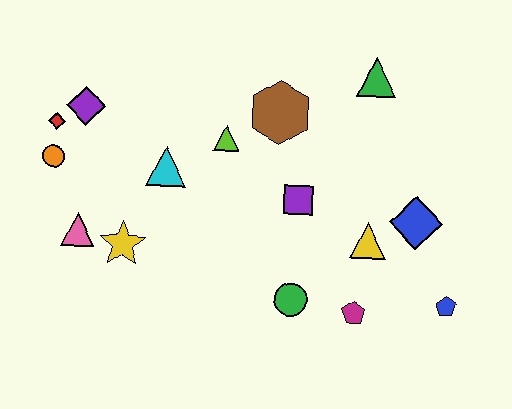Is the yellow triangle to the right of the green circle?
Yes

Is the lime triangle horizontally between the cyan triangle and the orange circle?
No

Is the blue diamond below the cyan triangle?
Yes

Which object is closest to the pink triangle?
The yellow star is closest to the pink triangle.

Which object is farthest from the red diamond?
The blue pentagon is farthest from the red diamond.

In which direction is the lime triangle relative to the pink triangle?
The lime triangle is to the right of the pink triangle.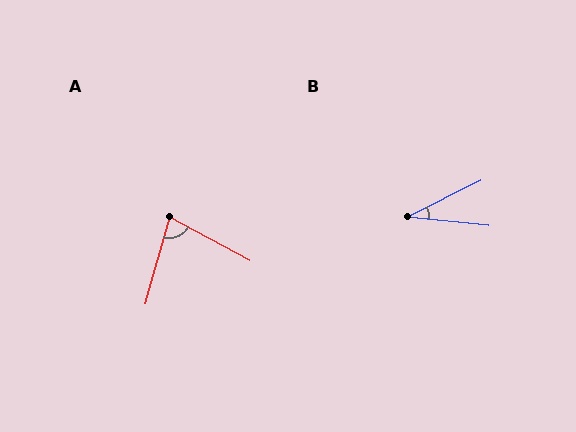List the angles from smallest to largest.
B (33°), A (77°).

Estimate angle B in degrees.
Approximately 33 degrees.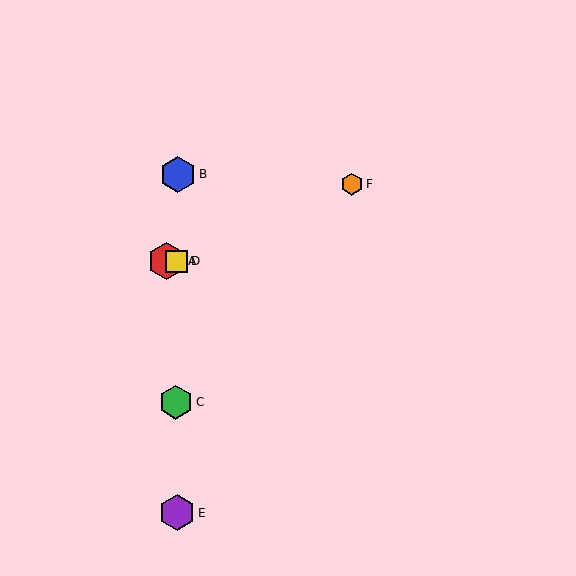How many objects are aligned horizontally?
2 objects (A, D) are aligned horizontally.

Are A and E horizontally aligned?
No, A is at y≈261 and E is at y≈513.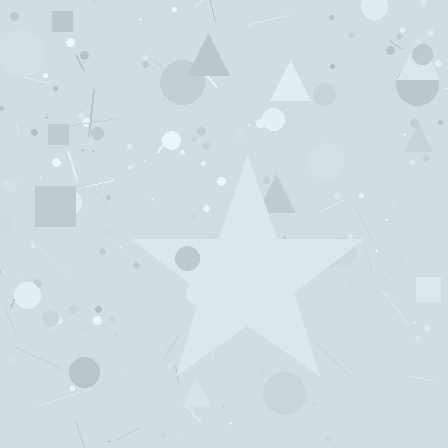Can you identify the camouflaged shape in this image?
The camouflaged shape is a star.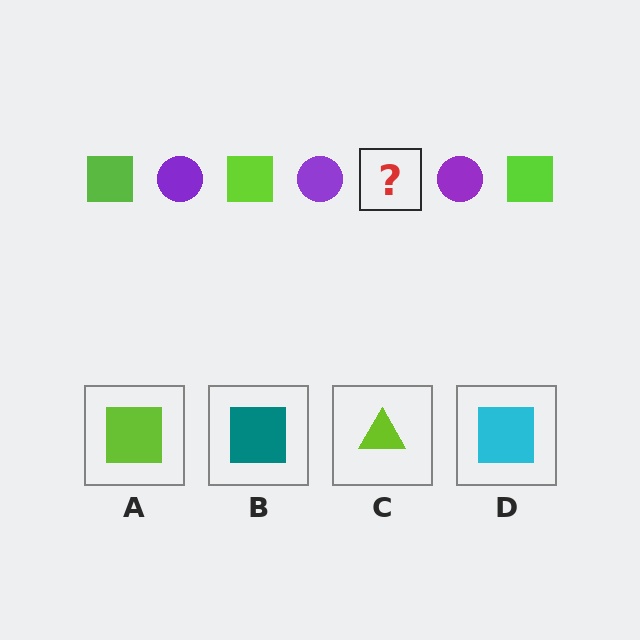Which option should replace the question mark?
Option A.